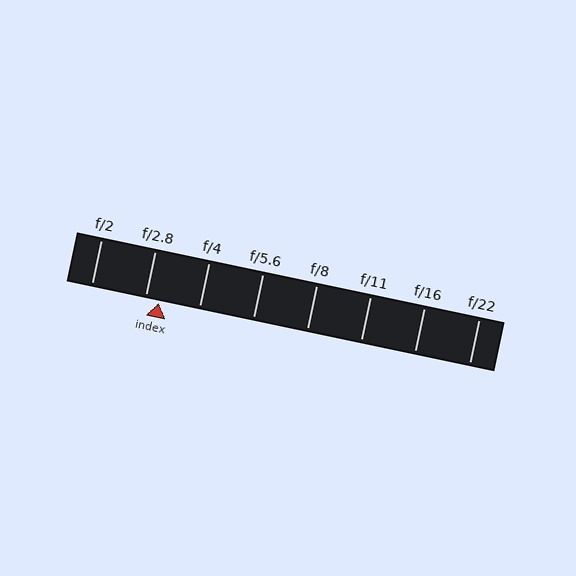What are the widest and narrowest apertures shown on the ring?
The widest aperture shown is f/2 and the narrowest is f/22.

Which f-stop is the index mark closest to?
The index mark is closest to f/2.8.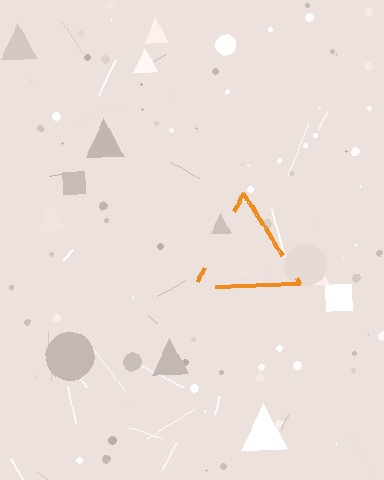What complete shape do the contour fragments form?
The contour fragments form a triangle.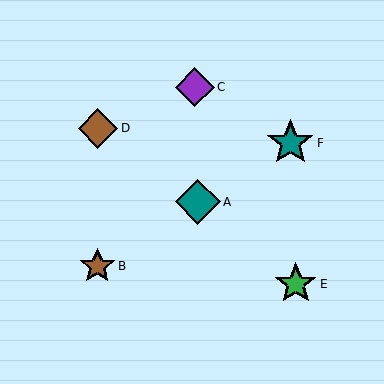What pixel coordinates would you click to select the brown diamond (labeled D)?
Click at (98, 128) to select the brown diamond D.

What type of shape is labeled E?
Shape E is a green star.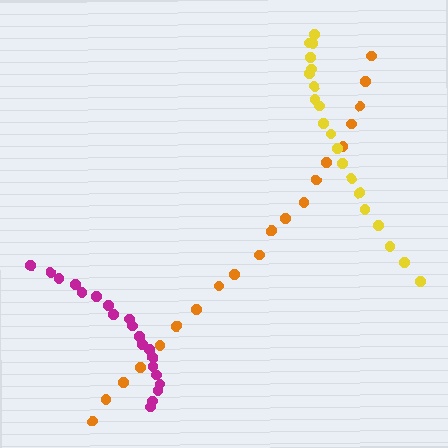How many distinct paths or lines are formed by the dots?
There are 3 distinct paths.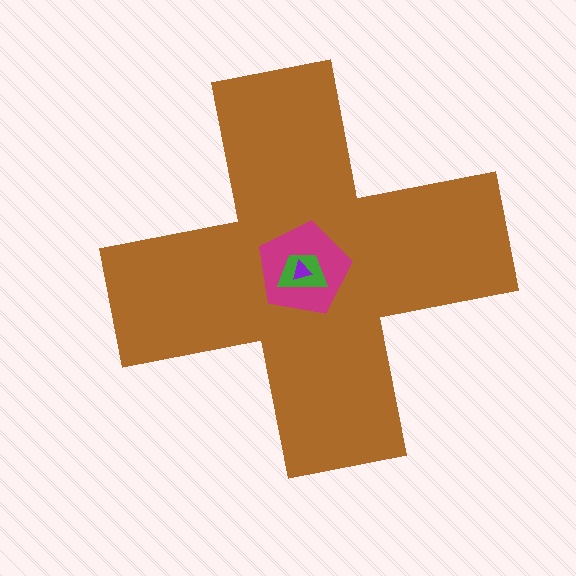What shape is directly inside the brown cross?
The magenta pentagon.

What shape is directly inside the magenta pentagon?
The green trapezoid.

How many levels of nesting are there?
4.